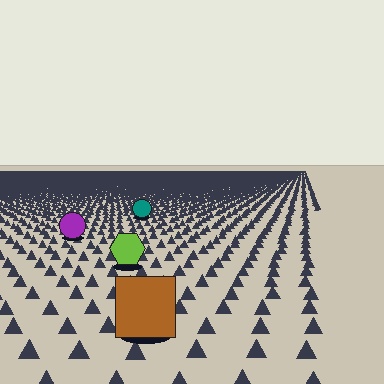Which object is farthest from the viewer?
The teal circle is farthest from the viewer. It appears smaller and the ground texture around it is denser.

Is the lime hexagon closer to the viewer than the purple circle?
Yes. The lime hexagon is closer — you can tell from the texture gradient: the ground texture is coarser near it.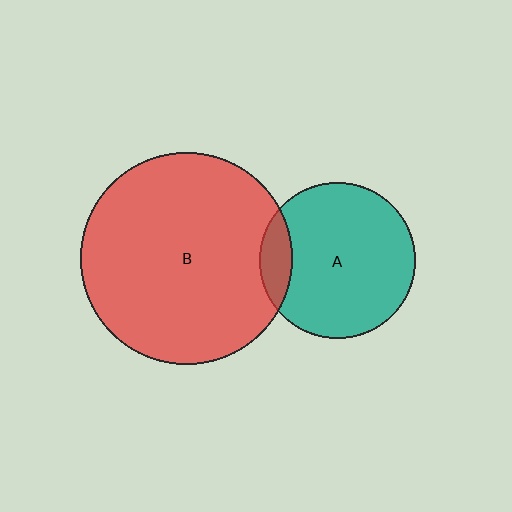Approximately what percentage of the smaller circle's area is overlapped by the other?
Approximately 10%.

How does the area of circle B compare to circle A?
Approximately 1.8 times.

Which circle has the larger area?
Circle B (red).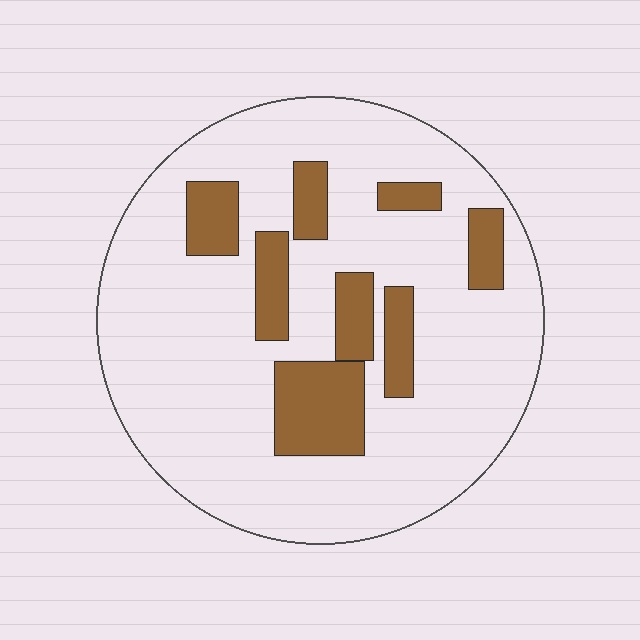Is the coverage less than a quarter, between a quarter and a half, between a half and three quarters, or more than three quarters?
Less than a quarter.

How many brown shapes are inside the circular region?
8.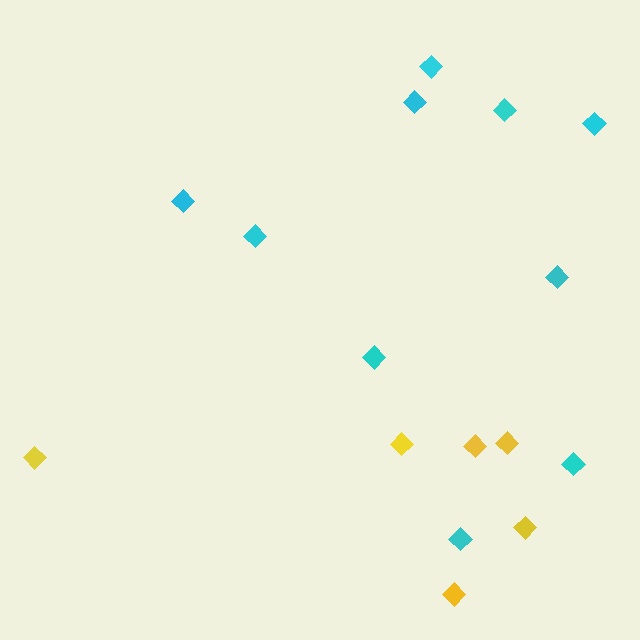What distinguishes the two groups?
There are 2 groups: one group of cyan diamonds (10) and one group of yellow diamonds (6).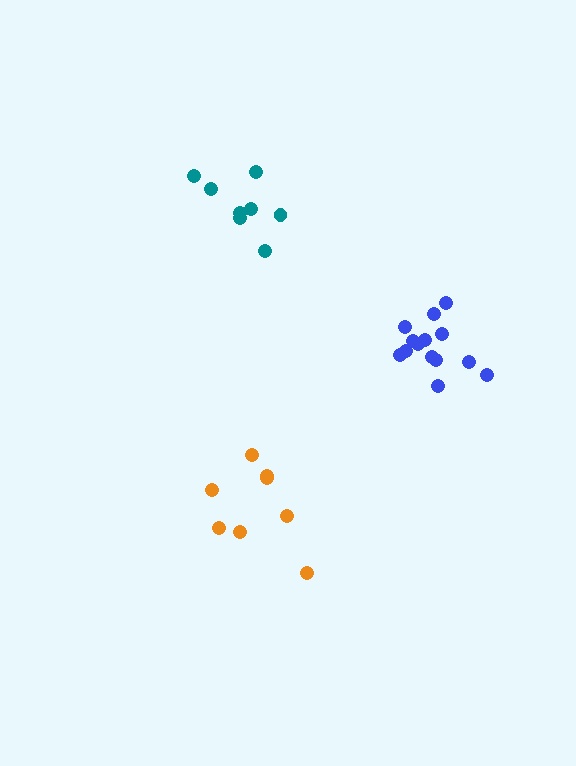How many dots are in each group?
Group 1: 8 dots, Group 2: 14 dots, Group 3: 8 dots (30 total).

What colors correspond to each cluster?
The clusters are colored: orange, blue, teal.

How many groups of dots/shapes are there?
There are 3 groups.